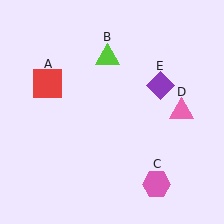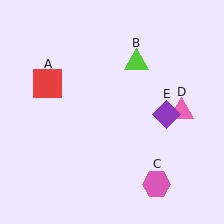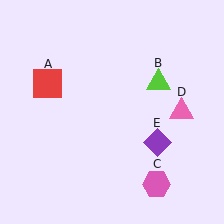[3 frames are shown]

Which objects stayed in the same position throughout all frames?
Red square (object A) and pink hexagon (object C) and pink triangle (object D) remained stationary.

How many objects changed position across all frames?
2 objects changed position: lime triangle (object B), purple diamond (object E).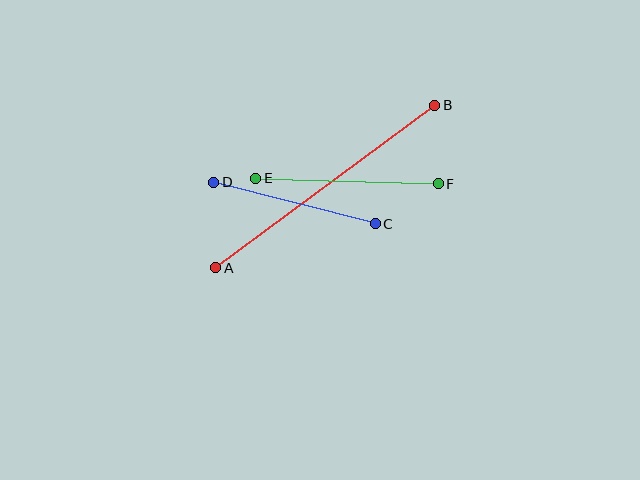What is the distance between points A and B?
The distance is approximately 273 pixels.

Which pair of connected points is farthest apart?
Points A and B are farthest apart.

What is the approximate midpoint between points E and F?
The midpoint is at approximately (347, 181) pixels.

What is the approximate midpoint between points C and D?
The midpoint is at approximately (294, 203) pixels.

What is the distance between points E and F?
The distance is approximately 182 pixels.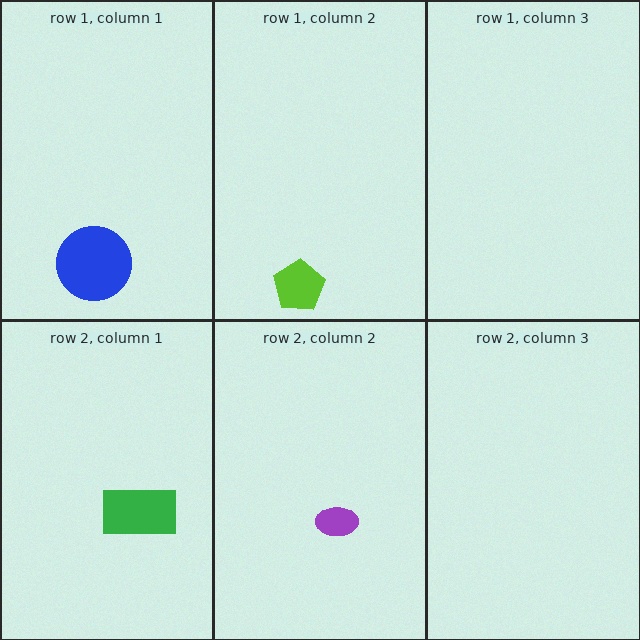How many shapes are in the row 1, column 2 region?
1.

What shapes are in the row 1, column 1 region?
The blue circle.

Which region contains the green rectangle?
The row 2, column 1 region.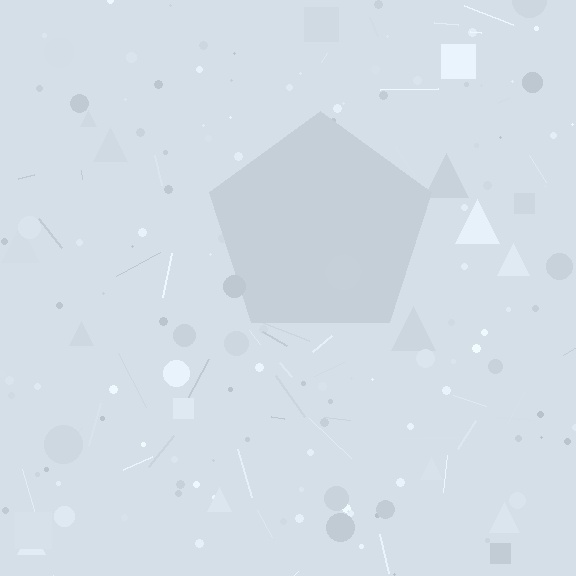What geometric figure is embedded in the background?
A pentagon is embedded in the background.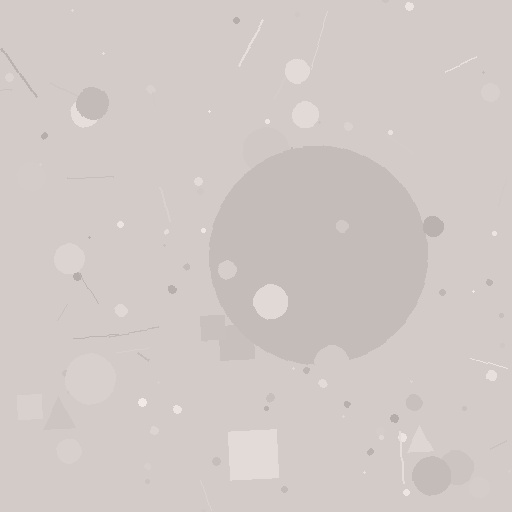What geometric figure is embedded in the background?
A circle is embedded in the background.